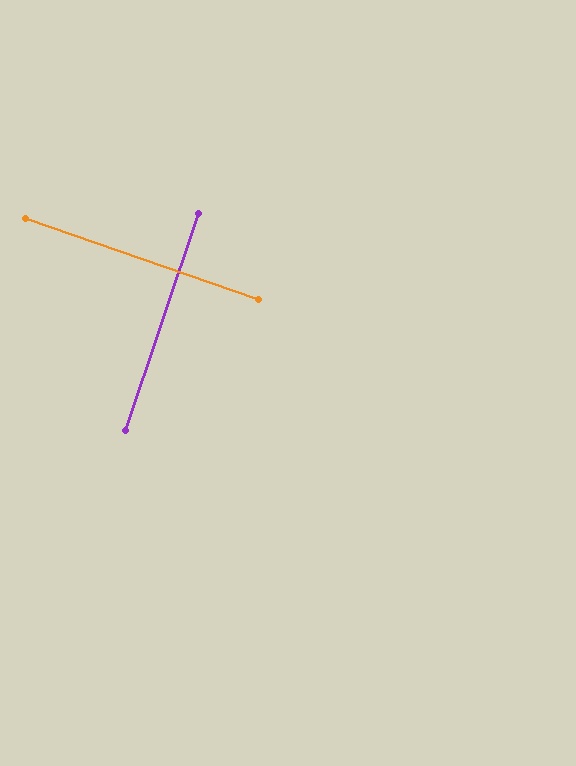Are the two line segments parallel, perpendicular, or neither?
Perpendicular — they meet at approximately 90°.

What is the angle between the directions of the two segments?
Approximately 90 degrees.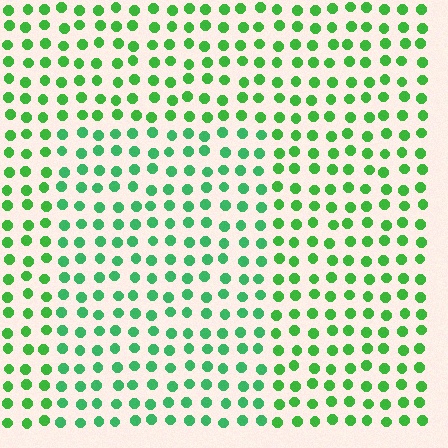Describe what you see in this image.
The image is filled with small green elements in a uniform arrangement. A rectangle-shaped region is visible where the elements are tinted to a slightly different hue, forming a subtle color boundary.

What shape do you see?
I see a rectangle.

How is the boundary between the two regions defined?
The boundary is defined purely by a slight shift in hue (about 21 degrees). Spacing, size, and orientation are identical on both sides.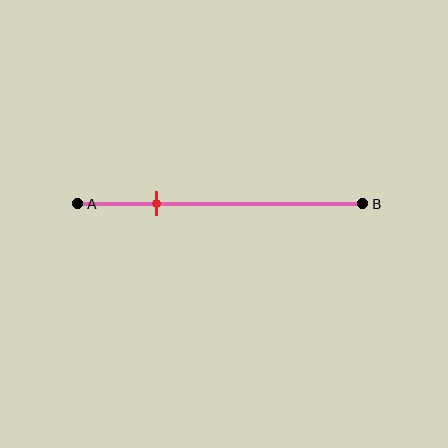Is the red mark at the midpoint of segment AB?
No, the mark is at about 30% from A, not at the 50% midpoint.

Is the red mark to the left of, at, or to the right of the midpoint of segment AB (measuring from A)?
The red mark is to the left of the midpoint of segment AB.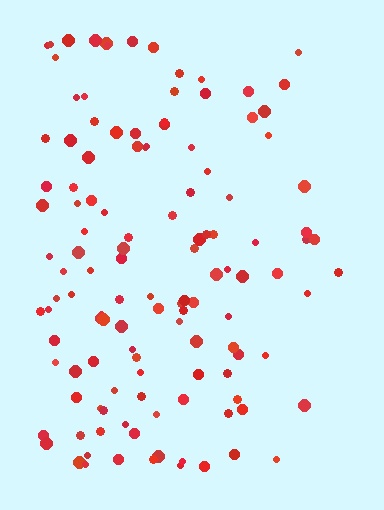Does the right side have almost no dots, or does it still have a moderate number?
Still a moderate number, just noticeably fewer than the left.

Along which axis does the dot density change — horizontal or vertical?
Horizontal.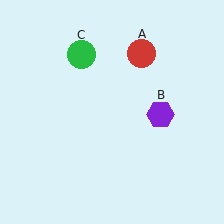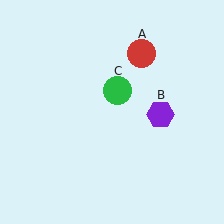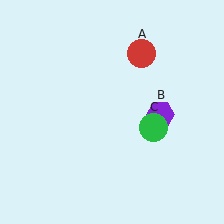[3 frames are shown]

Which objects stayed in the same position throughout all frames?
Red circle (object A) and purple hexagon (object B) remained stationary.